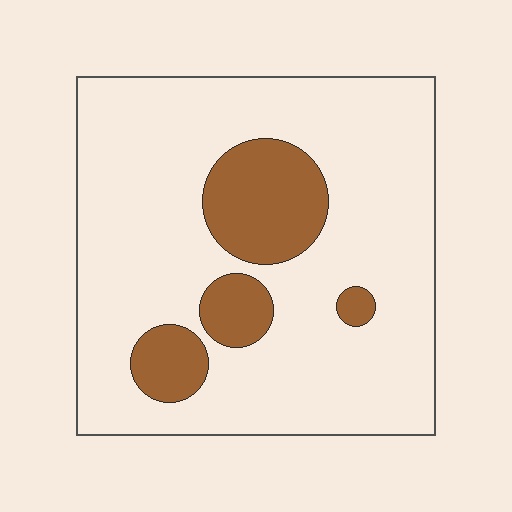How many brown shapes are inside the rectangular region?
4.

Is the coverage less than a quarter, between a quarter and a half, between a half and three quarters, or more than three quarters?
Less than a quarter.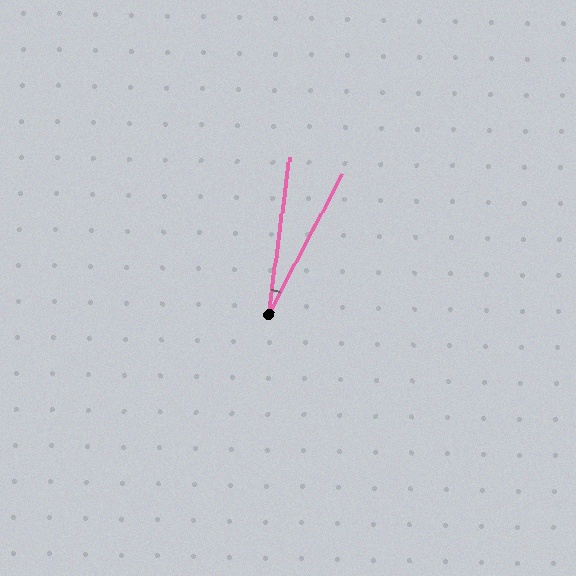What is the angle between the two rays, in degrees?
Approximately 20 degrees.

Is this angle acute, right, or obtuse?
It is acute.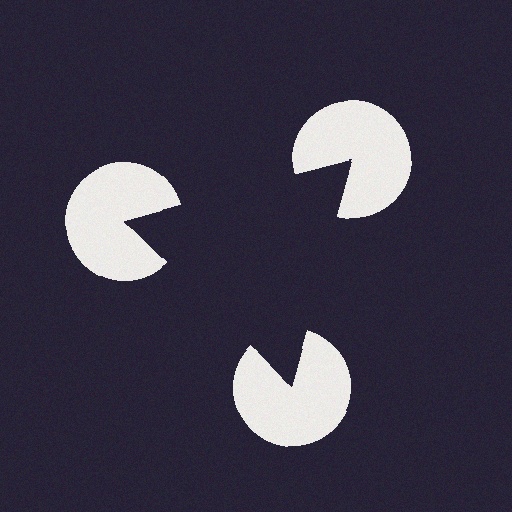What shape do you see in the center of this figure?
An illusory triangle — its edges are inferred from the aligned wedge cuts in the pac-man discs, not physically drawn.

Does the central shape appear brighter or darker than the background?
It typically appears slightly darker than the background, even though no actual brightness change is drawn.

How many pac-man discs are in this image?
There are 3 — one at each vertex of the illusory triangle.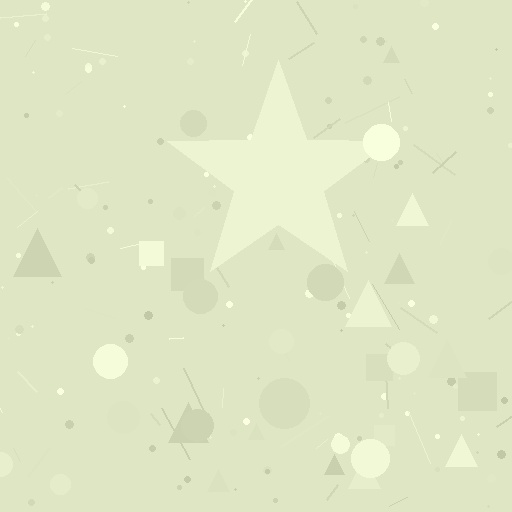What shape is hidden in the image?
A star is hidden in the image.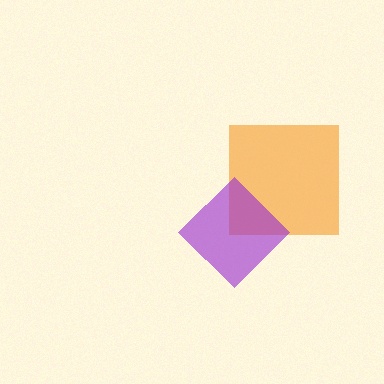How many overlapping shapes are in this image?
There are 2 overlapping shapes in the image.